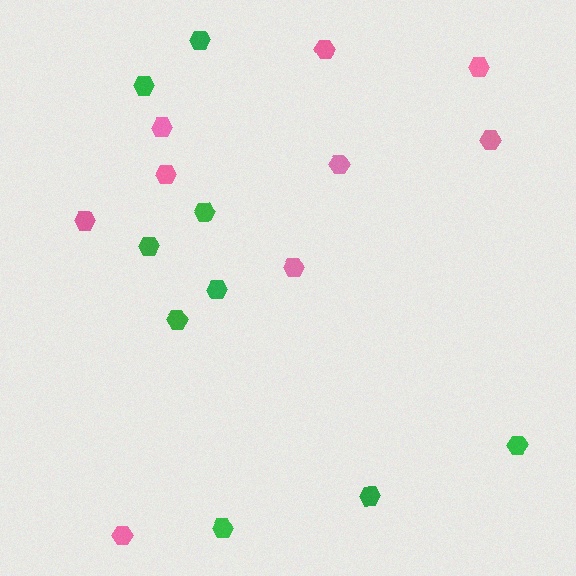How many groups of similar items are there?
There are 2 groups: one group of green hexagons (9) and one group of pink hexagons (9).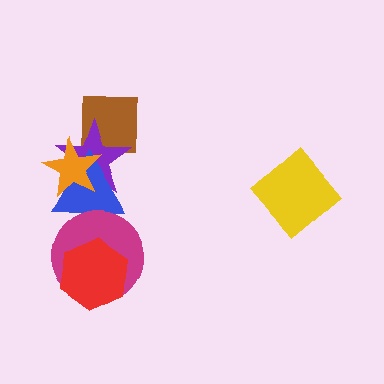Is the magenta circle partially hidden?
Yes, it is partially covered by another shape.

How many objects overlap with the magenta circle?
2 objects overlap with the magenta circle.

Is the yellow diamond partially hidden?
No, no other shape covers it.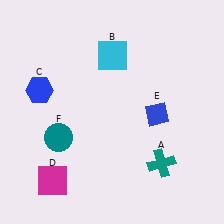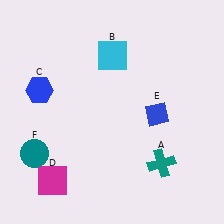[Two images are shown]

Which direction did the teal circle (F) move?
The teal circle (F) moved left.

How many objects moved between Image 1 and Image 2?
1 object moved between the two images.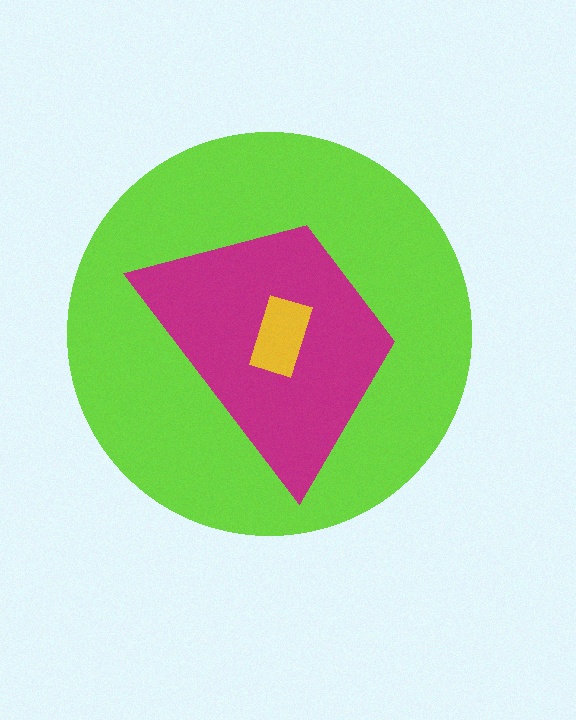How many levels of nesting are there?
3.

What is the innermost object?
The yellow rectangle.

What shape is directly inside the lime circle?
The magenta trapezoid.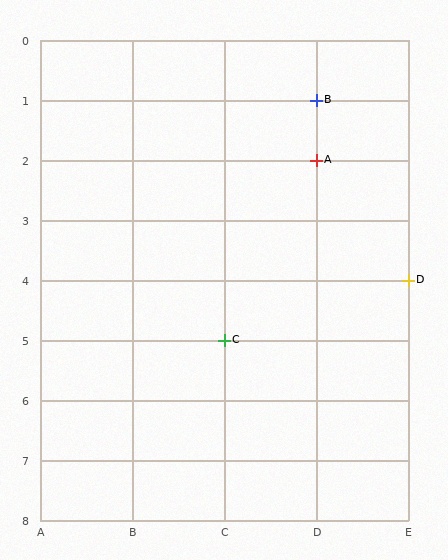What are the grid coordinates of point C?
Point C is at grid coordinates (C, 5).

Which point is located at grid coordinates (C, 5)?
Point C is at (C, 5).